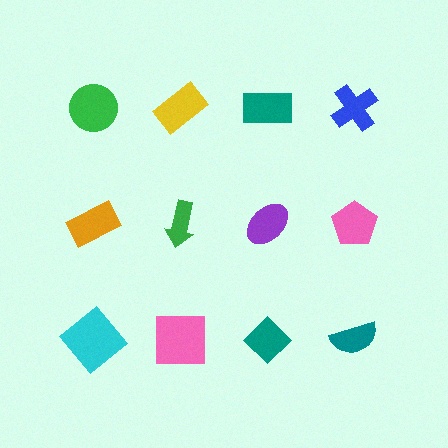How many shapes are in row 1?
4 shapes.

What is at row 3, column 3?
A teal diamond.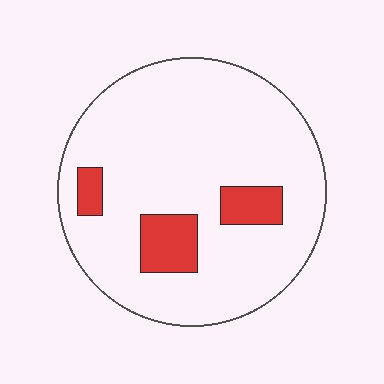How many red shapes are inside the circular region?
3.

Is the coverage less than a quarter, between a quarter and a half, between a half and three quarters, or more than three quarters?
Less than a quarter.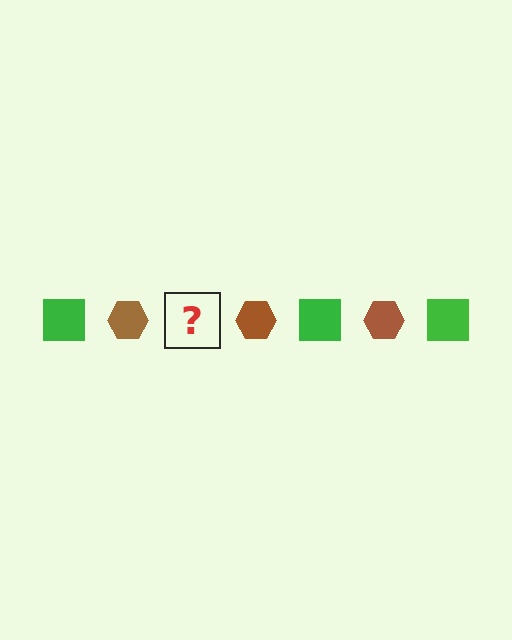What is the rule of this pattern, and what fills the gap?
The rule is that the pattern alternates between green square and brown hexagon. The gap should be filled with a green square.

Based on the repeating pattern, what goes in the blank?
The blank should be a green square.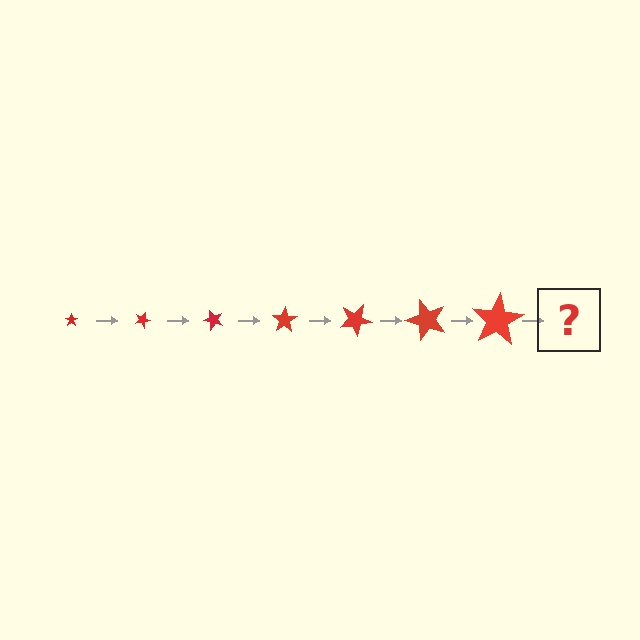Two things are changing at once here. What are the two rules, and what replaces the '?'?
The two rules are that the star grows larger each step and it rotates 25 degrees each step. The '?' should be a star, larger than the previous one and rotated 175 degrees from the start.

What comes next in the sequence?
The next element should be a star, larger than the previous one and rotated 175 degrees from the start.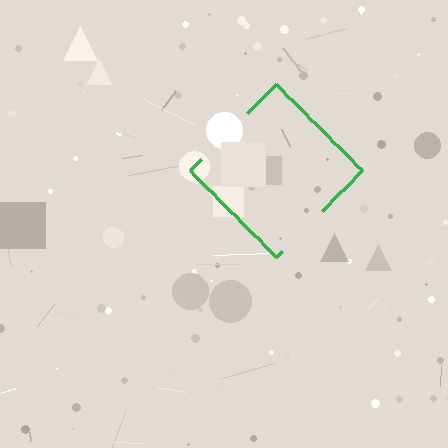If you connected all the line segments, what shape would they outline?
They would outline a diamond.